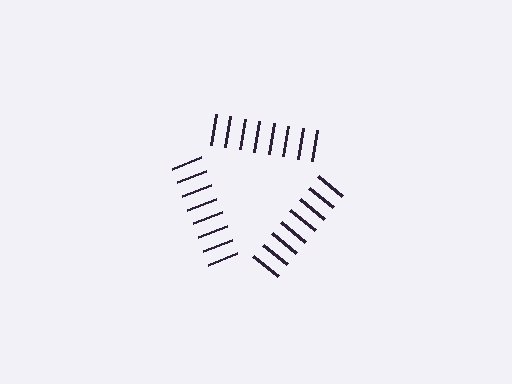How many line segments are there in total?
24 — 8 along each of the 3 edges.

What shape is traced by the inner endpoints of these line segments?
An illusory triangle — the line segments terminate on its edges but no continuous stroke is drawn.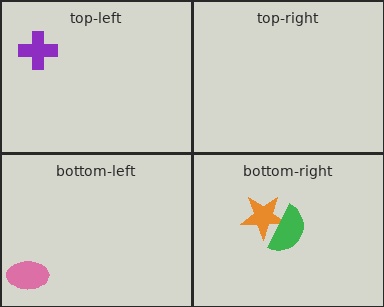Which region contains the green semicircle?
The bottom-right region.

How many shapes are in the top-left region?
1.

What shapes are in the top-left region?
The purple cross.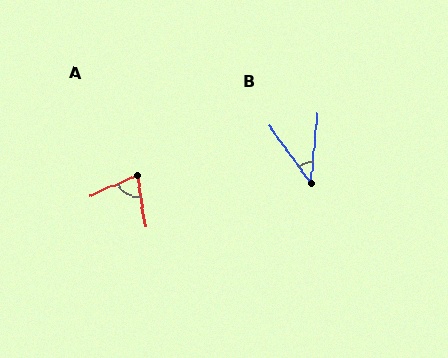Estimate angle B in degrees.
Approximately 42 degrees.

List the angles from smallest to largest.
B (42°), A (75°).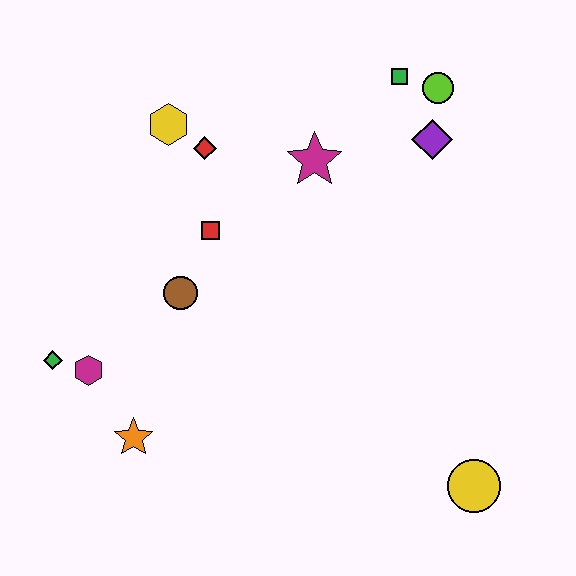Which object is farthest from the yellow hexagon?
The yellow circle is farthest from the yellow hexagon.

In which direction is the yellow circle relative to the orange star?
The yellow circle is to the right of the orange star.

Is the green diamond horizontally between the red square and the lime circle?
No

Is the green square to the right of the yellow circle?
No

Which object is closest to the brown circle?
The red square is closest to the brown circle.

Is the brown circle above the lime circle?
No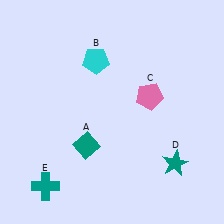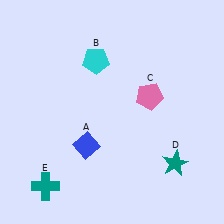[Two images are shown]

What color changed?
The diamond (A) changed from teal in Image 1 to blue in Image 2.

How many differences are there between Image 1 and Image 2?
There is 1 difference between the two images.